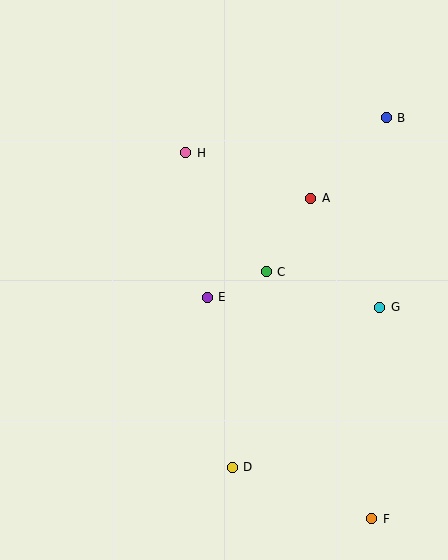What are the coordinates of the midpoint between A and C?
The midpoint between A and C is at (288, 235).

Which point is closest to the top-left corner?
Point H is closest to the top-left corner.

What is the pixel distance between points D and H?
The distance between D and H is 318 pixels.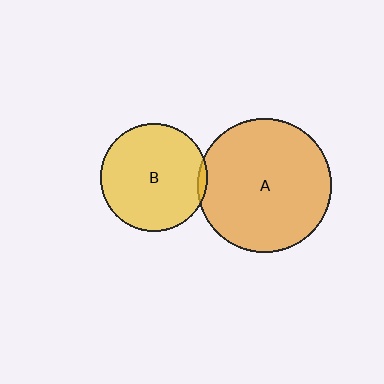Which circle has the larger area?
Circle A (orange).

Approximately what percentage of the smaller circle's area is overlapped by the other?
Approximately 5%.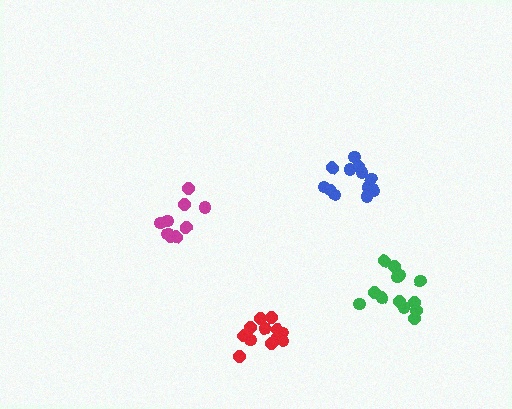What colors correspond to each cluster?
The clusters are colored: red, magenta, blue, green.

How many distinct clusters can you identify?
There are 4 distinct clusters.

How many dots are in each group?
Group 1: 12 dots, Group 2: 9 dots, Group 3: 13 dots, Group 4: 13 dots (47 total).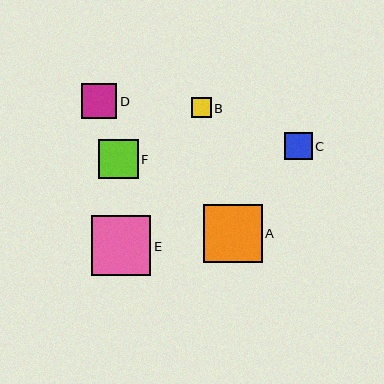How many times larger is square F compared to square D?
Square F is approximately 1.1 times the size of square D.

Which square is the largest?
Square E is the largest with a size of approximately 60 pixels.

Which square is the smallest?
Square B is the smallest with a size of approximately 20 pixels.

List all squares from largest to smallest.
From largest to smallest: E, A, F, D, C, B.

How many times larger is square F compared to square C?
Square F is approximately 1.4 times the size of square C.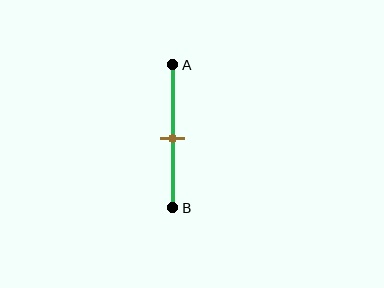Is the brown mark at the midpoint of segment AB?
Yes, the mark is approximately at the midpoint.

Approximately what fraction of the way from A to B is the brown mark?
The brown mark is approximately 50% of the way from A to B.